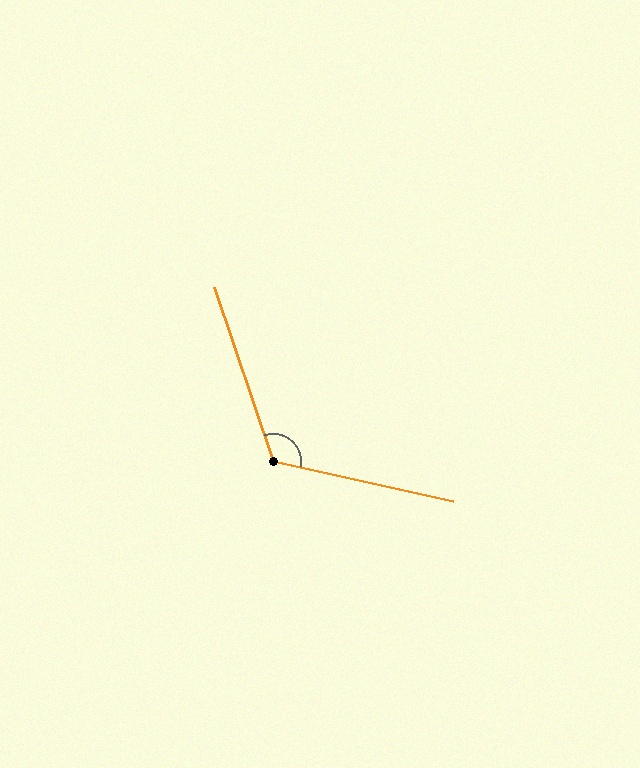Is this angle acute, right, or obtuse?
It is obtuse.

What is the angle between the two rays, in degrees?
Approximately 121 degrees.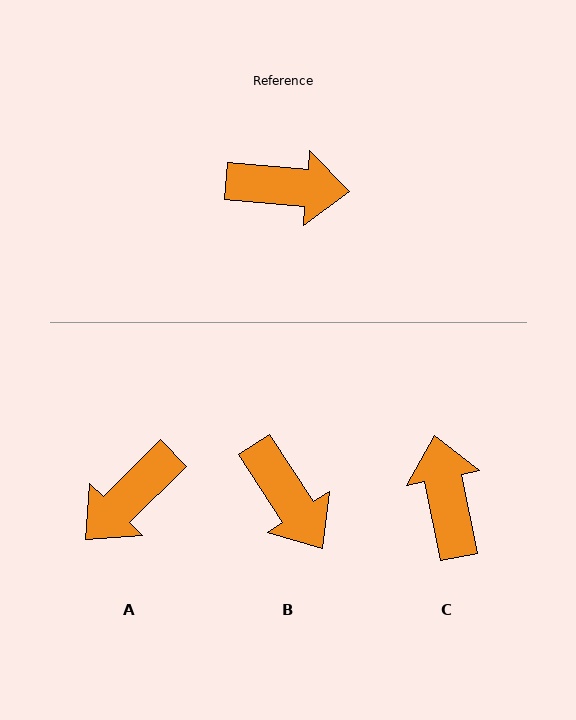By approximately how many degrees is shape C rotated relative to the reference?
Approximately 107 degrees counter-clockwise.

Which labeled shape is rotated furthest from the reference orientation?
A, about 130 degrees away.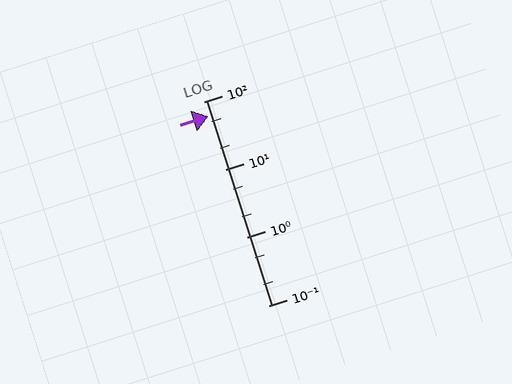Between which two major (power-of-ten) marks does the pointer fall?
The pointer is between 10 and 100.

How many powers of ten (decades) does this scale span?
The scale spans 3 decades, from 0.1 to 100.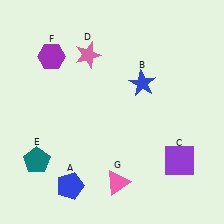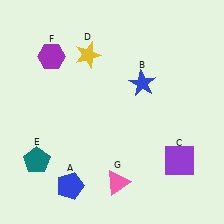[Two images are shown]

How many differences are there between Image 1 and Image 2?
There is 1 difference between the two images.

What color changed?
The star (D) changed from pink in Image 1 to yellow in Image 2.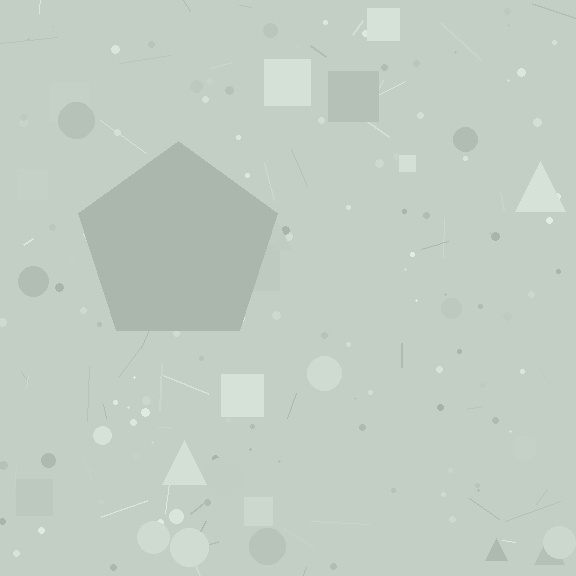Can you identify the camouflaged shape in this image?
The camouflaged shape is a pentagon.